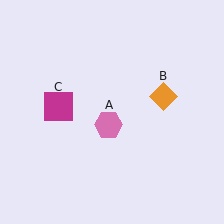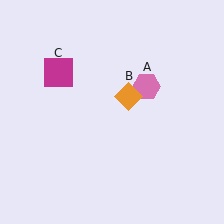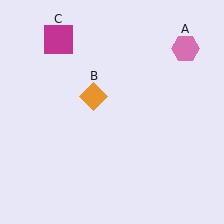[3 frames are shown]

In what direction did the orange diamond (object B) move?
The orange diamond (object B) moved left.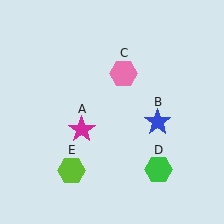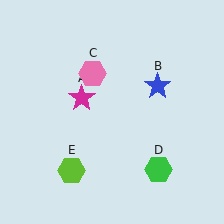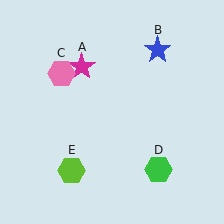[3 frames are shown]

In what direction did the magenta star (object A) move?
The magenta star (object A) moved up.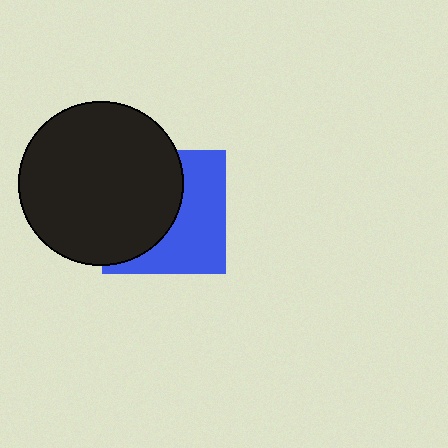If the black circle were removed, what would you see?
You would see the complete blue square.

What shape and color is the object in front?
The object in front is a black circle.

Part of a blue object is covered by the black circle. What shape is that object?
It is a square.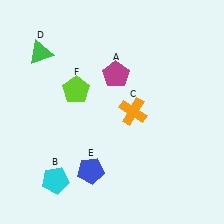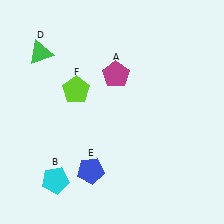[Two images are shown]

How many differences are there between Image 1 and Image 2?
There is 1 difference between the two images.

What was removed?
The orange cross (C) was removed in Image 2.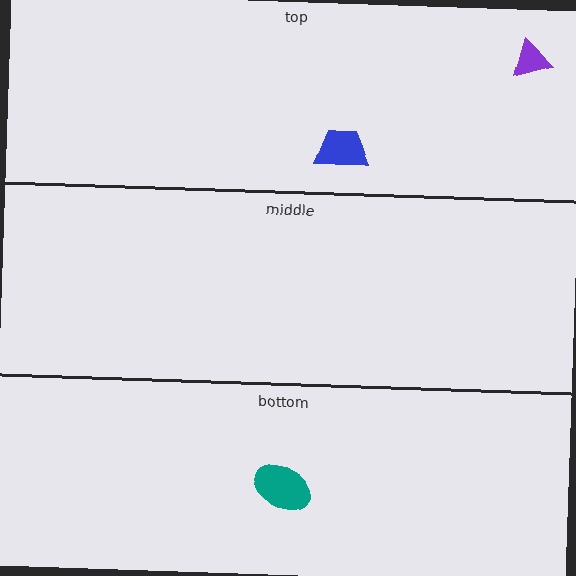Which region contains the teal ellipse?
The bottom region.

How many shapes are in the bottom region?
1.